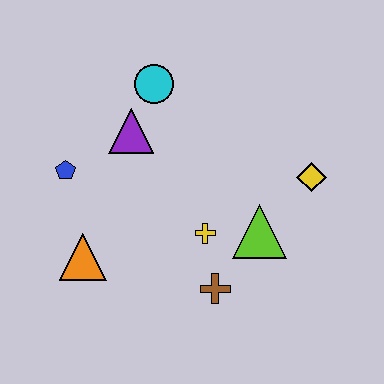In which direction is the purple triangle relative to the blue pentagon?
The purple triangle is to the right of the blue pentagon.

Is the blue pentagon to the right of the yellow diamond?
No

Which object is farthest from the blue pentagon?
The yellow diamond is farthest from the blue pentagon.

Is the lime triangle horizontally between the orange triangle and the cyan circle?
No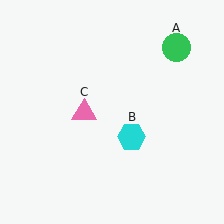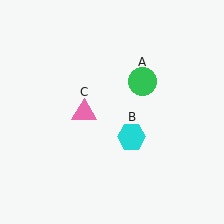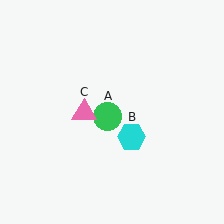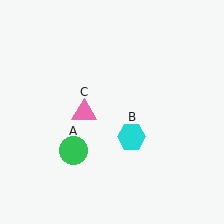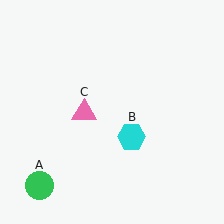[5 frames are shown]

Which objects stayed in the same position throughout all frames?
Cyan hexagon (object B) and pink triangle (object C) remained stationary.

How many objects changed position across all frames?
1 object changed position: green circle (object A).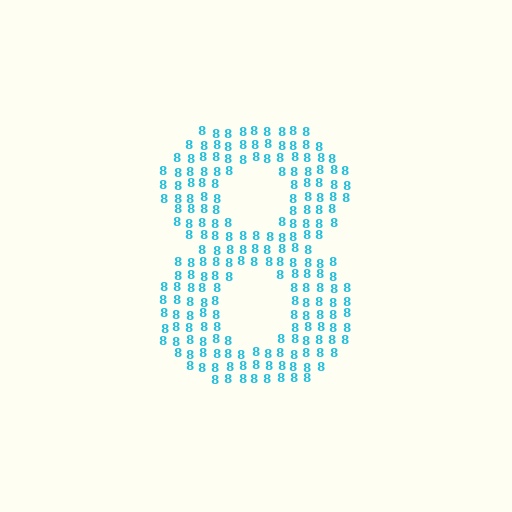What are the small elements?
The small elements are digit 8's.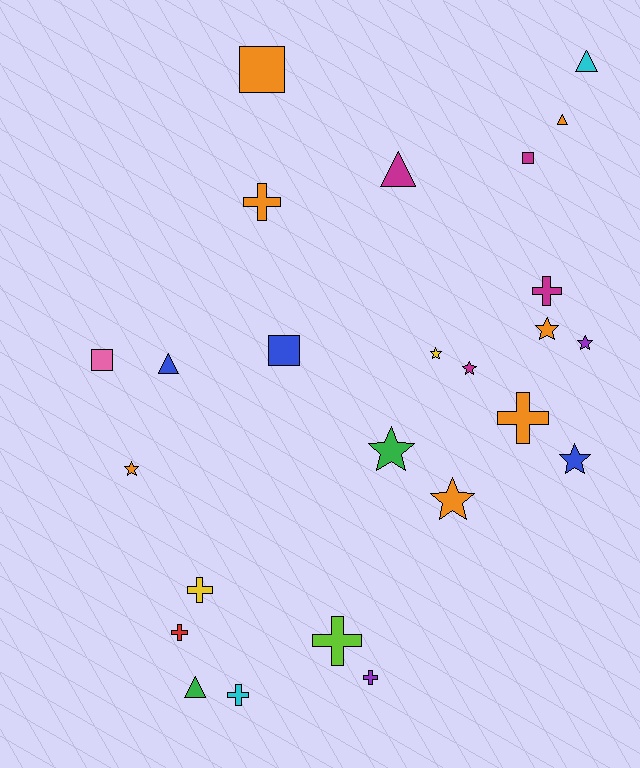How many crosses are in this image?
There are 8 crosses.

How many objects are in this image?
There are 25 objects.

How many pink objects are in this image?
There is 1 pink object.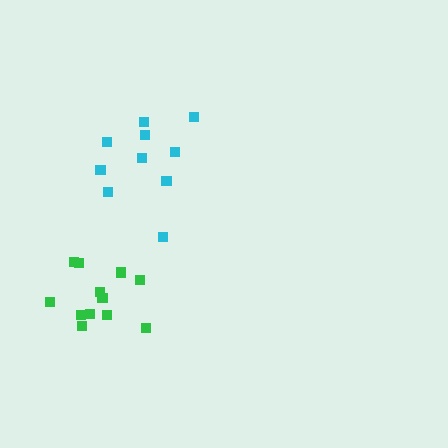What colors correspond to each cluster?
The clusters are colored: cyan, green.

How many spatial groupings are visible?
There are 2 spatial groupings.